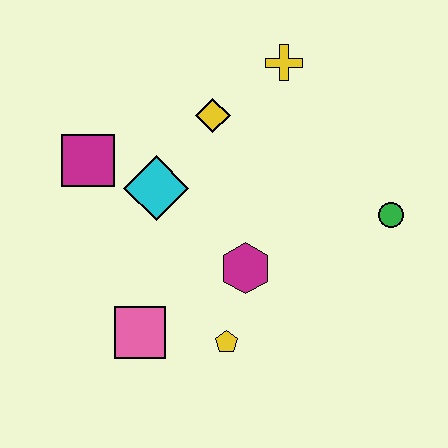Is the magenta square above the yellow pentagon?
Yes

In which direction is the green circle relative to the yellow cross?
The green circle is below the yellow cross.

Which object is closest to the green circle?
The magenta hexagon is closest to the green circle.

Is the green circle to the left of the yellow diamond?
No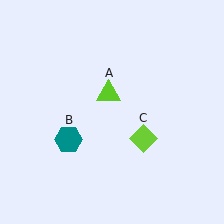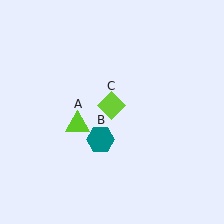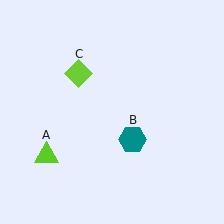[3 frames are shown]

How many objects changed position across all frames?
3 objects changed position: lime triangle (object A), teal hexagon (object B), lime diamond (object C).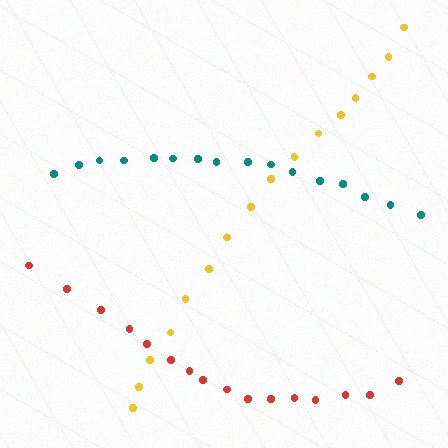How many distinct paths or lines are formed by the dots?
There are 3 distinct paths.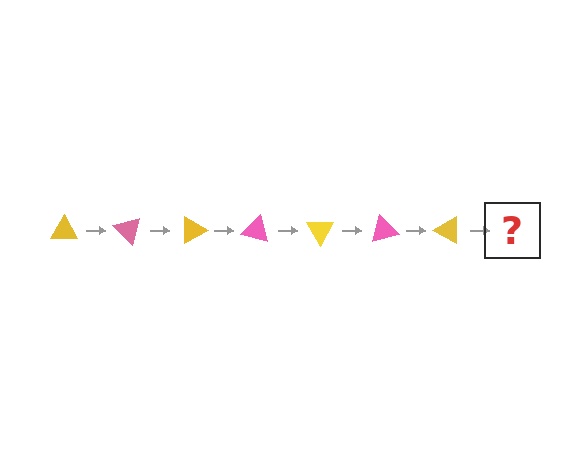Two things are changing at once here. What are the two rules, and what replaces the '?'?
The two rules are that it rotates 45 degrees each step and the color cycles through yellow and pink. The '?' should be a pink triangle, rotated 315 degrees from the start.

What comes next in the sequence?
The next element should be a pink triangle, rotated 315 degrees from the start.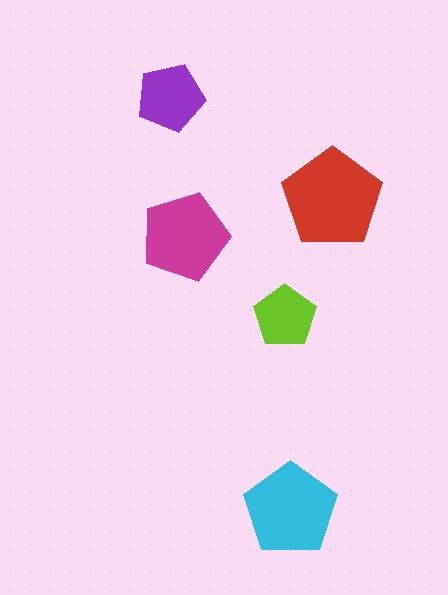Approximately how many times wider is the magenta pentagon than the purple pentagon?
About 1.5 times wider.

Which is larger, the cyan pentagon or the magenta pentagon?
The cyan one.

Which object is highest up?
The purple pentagon is topmost.